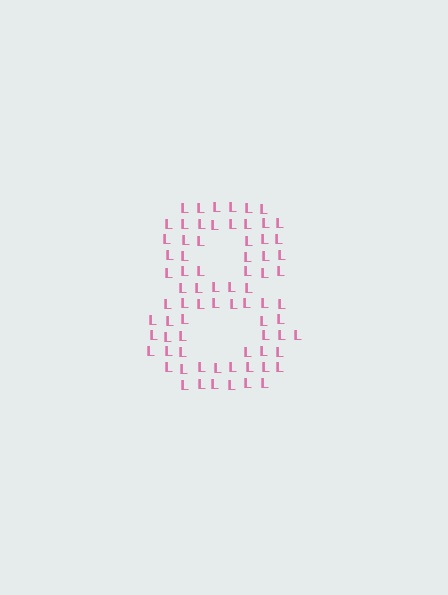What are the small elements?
The small elements are letter L's.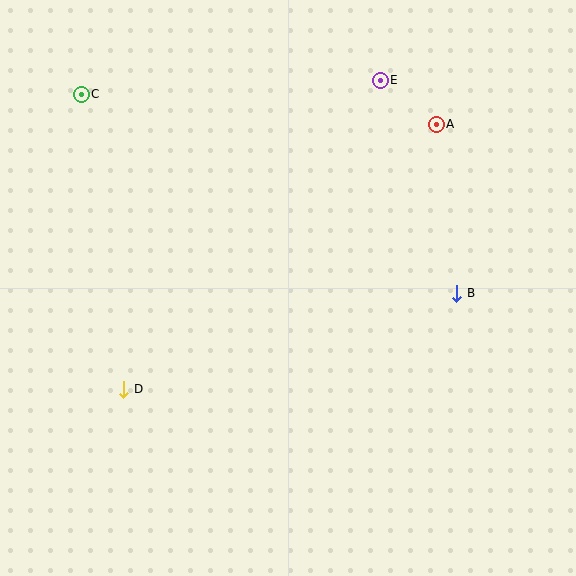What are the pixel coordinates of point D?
Point D is at (124, 389).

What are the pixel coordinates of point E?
Point E is at (380, 80).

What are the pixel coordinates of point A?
Point A is at (436, 124).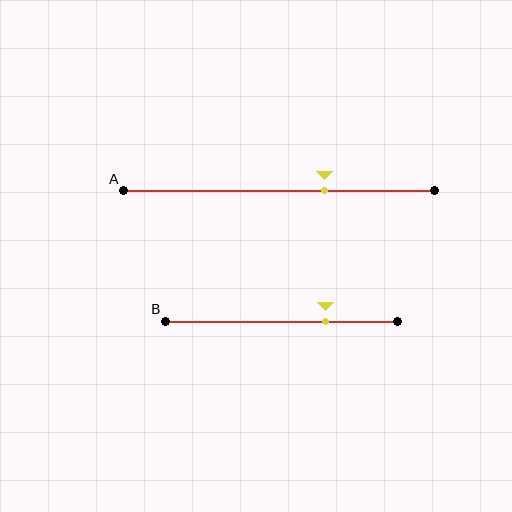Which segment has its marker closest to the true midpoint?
Segment A has its marker closest to the true midpoint.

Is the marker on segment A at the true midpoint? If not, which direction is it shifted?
No, the marker on segment A is shifted to the right by about 15% of the segment length.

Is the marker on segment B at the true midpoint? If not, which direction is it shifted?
No, the marker on segment B is shifted to the right by about 19% of the segment length.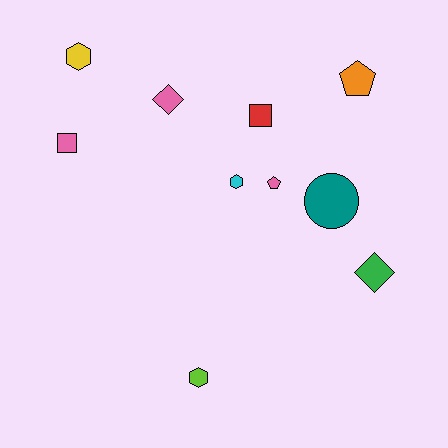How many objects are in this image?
There are 10 objects.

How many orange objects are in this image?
There is 1 orange object.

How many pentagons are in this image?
There are 2 pentagons.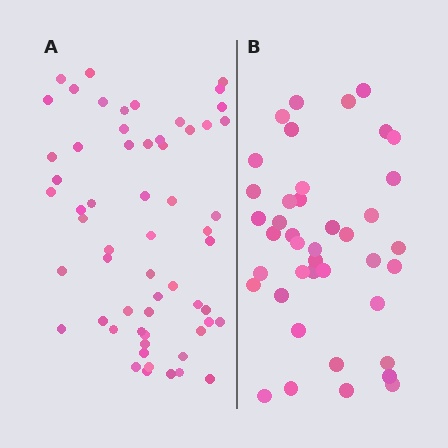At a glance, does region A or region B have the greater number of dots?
Region A (the left region) has more dots.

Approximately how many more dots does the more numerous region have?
Region A has approximately 20 more dots than region B.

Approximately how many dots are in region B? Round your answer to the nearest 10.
About 40 dots. (The exact count is 41, which rounds to 40.)